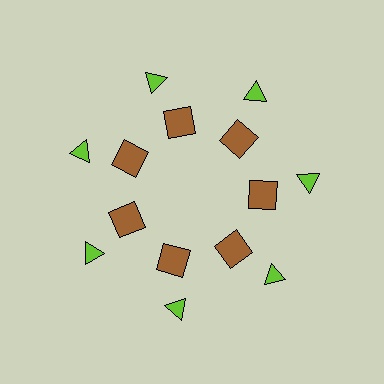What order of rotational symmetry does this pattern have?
This pattern has 7-fold rotational symmetry.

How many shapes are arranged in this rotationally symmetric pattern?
There are 14 shapes, arranged in 7 groups of 2.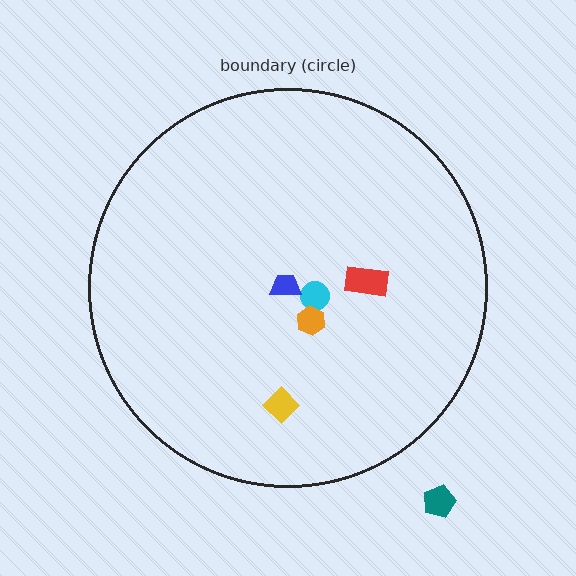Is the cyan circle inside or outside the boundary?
Inside.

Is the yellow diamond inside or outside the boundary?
Inside.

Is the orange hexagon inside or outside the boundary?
Inside.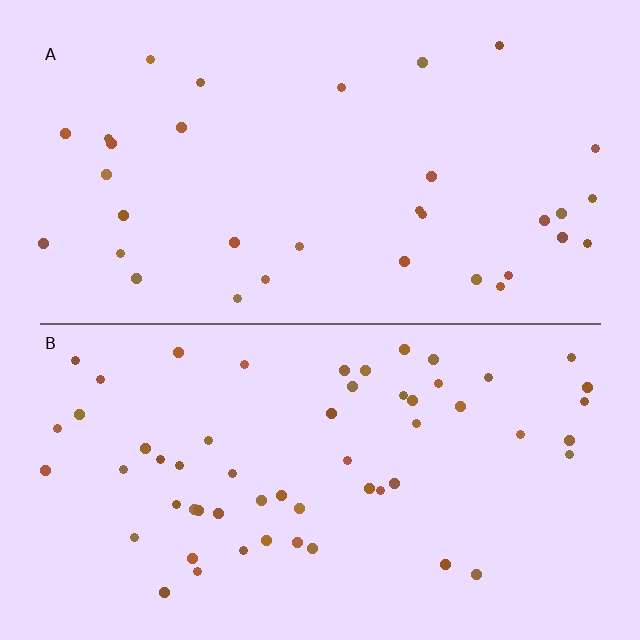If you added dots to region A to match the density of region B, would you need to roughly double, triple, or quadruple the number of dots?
Approximately double.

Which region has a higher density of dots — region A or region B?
B (the bottom).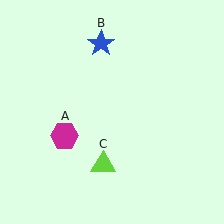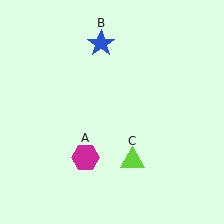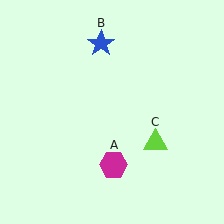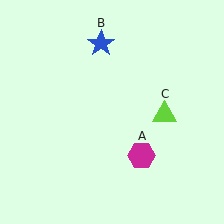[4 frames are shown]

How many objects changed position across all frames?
2 objects changed position: magenta hexagon (object A), lime triangle (object C).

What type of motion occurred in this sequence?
The magenta hexagon (object A), lime triangle (object C) rotated counterclockwise around the center of the scene.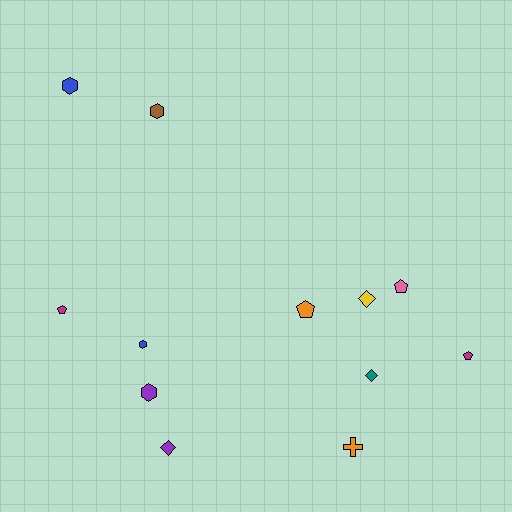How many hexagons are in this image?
There are 4 hexagons.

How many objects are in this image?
There are 12 objects.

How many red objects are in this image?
There are no red objects.